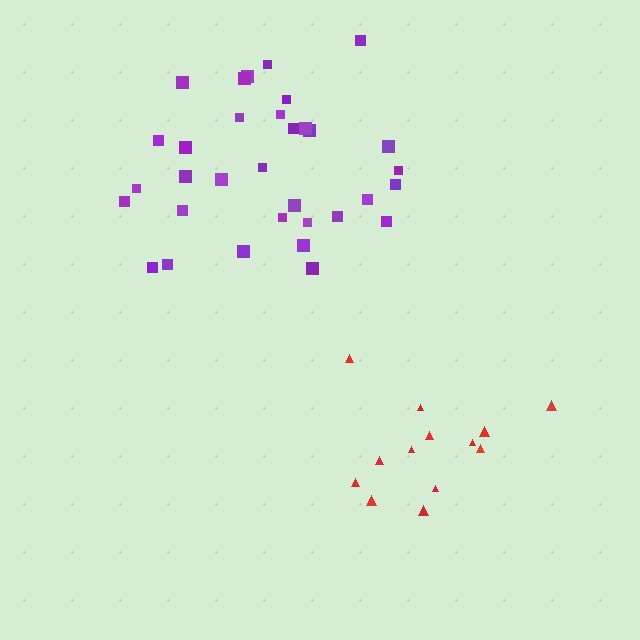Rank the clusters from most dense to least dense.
purple, red.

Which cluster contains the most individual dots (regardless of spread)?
Purple (34).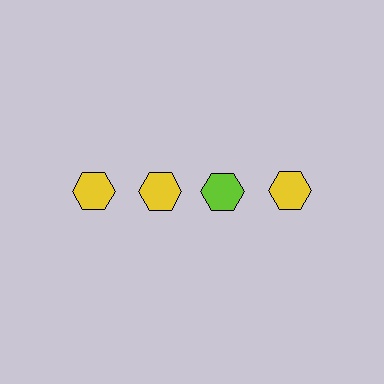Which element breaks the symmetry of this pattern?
The lime hexagon in the top row, center column breaks the symmetry. All other shapes are yellow hexagons.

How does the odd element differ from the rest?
It has a different color: lime instead of yellow.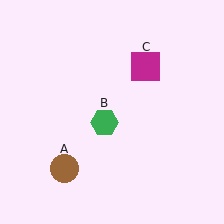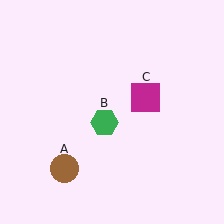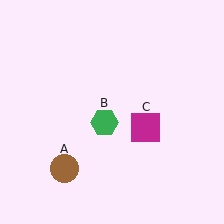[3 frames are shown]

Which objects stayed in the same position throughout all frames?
Brown circle (object A) and green hexagon (object B) remained stationary.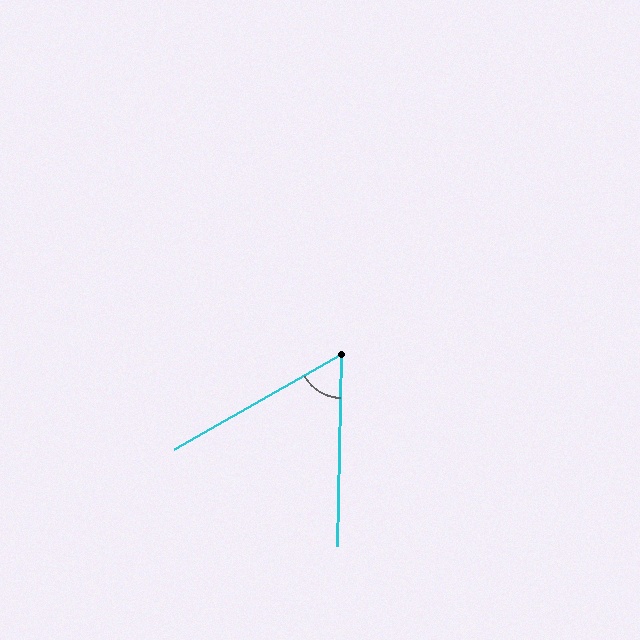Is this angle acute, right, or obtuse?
It is acute.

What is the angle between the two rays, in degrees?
Approximately 59 degrees.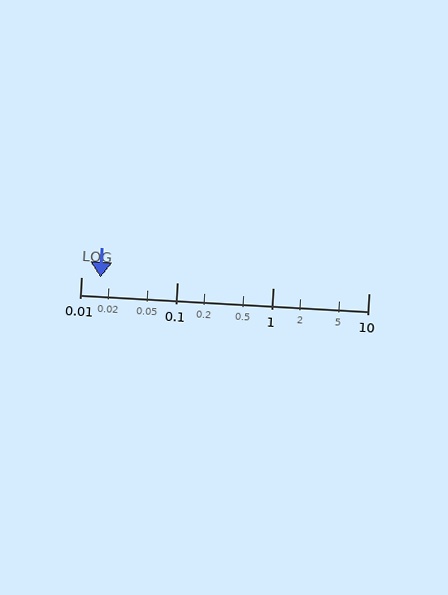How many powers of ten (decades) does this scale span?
The scale spans 3 decades, from 0.01 to 10.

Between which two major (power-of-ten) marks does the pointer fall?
The pointer is between 0.01 and 0.1.